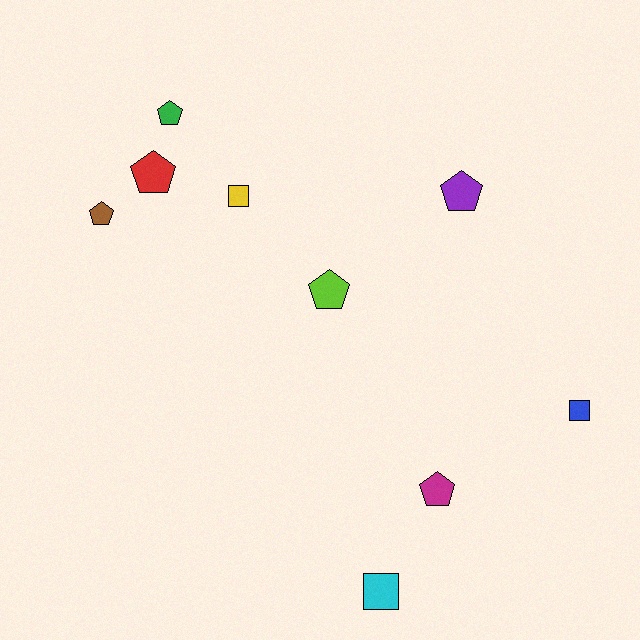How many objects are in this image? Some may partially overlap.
There are 9 objects.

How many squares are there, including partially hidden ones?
There are 3 squares.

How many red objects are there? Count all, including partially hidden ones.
There is 1 red object.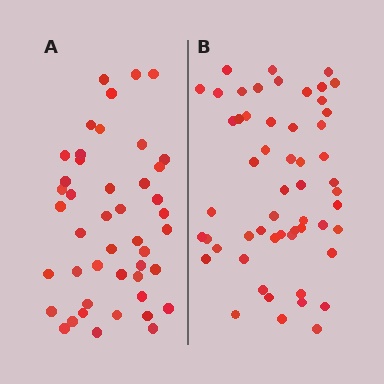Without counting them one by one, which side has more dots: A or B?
Region B (the right region) has more dots.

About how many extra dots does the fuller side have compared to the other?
Region B has roughly 10 or so more dots than region A.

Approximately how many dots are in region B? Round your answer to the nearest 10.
About 60 dots. (The exact count is 55, which rounds to 60.)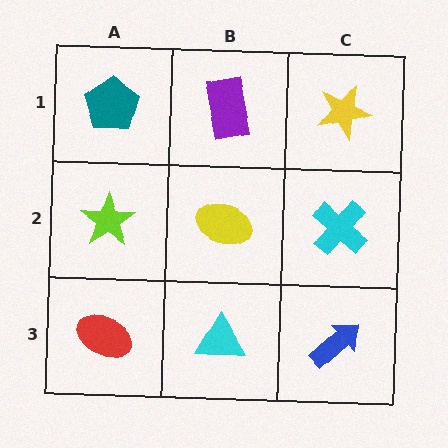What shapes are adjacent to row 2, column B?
A purple rectangle (row 1, column B), a cyan triangle (row 3, column B), a lime star (row 2, column A), a cyan cross (row 2, column C).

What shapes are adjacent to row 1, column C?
A cyan cross (row 2, column C), a purple rectangle (row 1, column B).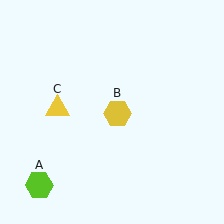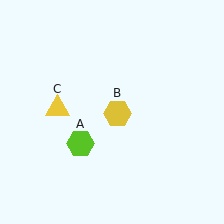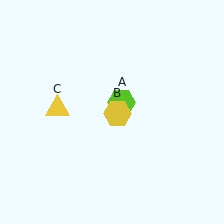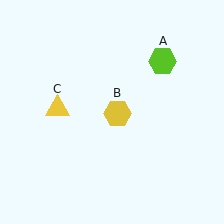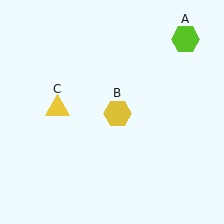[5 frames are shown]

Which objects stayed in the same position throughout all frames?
Yellow hexagon (object B) and yellow triangle (object C) remained stationary.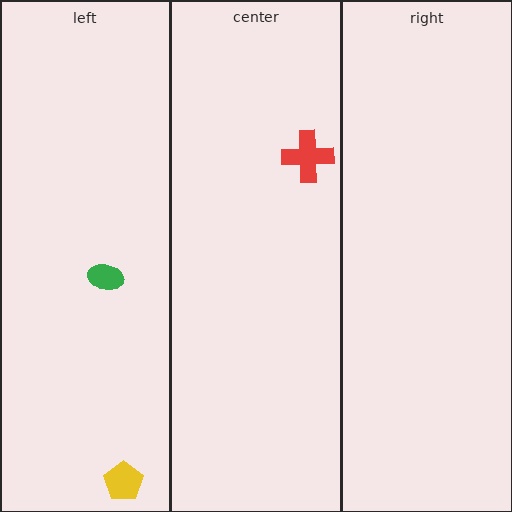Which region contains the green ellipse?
The left region.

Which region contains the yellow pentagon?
The left region.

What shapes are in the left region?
The green ellipse, the yellow pentagon.